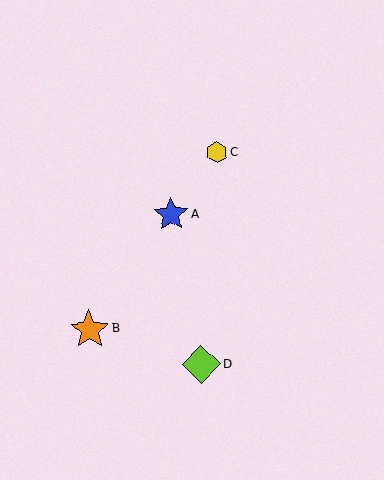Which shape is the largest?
The orange star (labeled B) is the largest.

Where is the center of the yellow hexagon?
The center of the yellow hexagon is at (217, 152).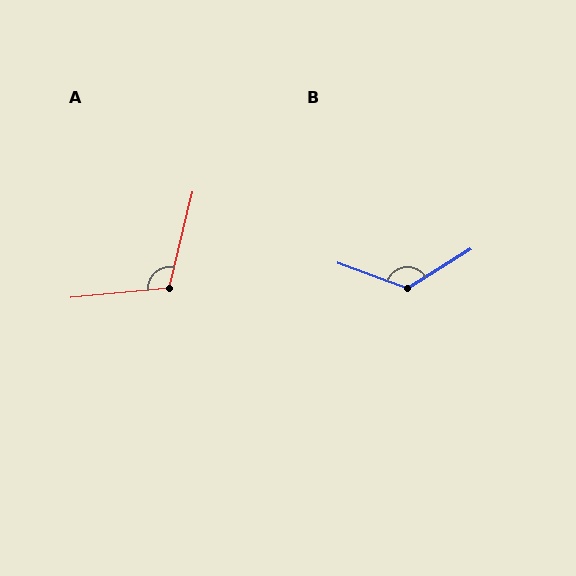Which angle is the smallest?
A, at approximately 109 degrees.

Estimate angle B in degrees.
Approximately 129 degrees.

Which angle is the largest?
B, at approximately 129 degrees.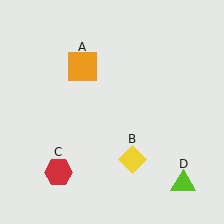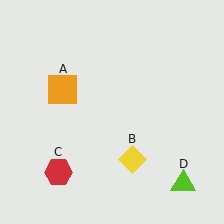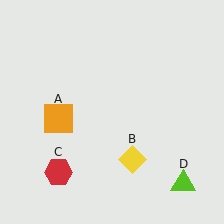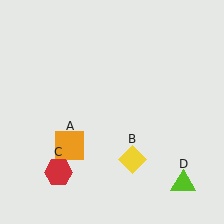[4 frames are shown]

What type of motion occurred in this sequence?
The orange square (object A) rotated counterclockwise around the center of the scene.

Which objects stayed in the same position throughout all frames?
Yellow diamond (object B) and red hexagon (object C) and lime triangle (object D) remained stationary.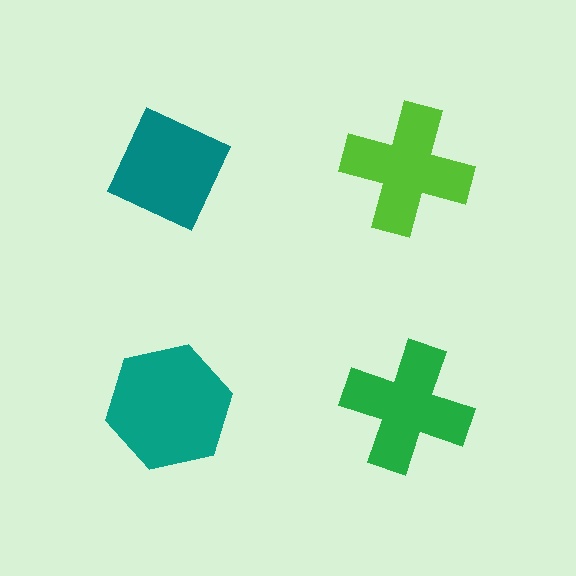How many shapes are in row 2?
2 shapes.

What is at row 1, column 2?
A lime cross.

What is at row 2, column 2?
A green cross.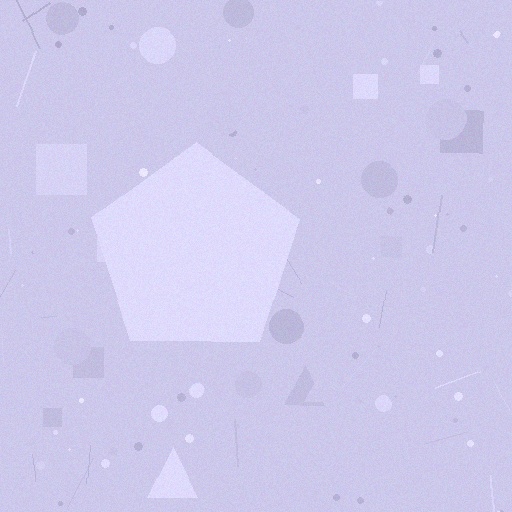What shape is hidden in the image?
A pentagon is hidden in the image.